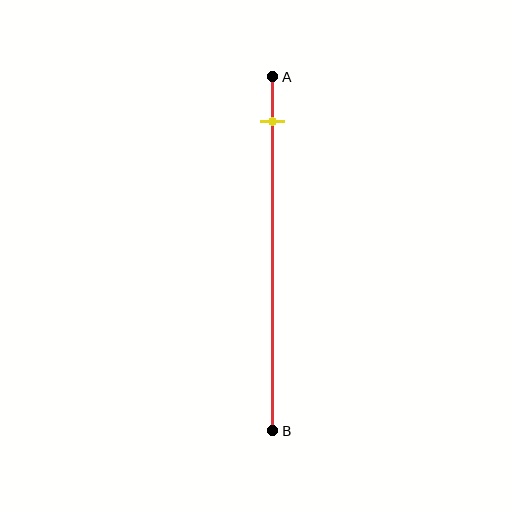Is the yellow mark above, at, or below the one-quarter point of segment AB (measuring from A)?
The yellow mark is above the one-quarter point of segment AB.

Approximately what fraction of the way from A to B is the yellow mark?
The yellow mark is approximately 15% of the way from A to B.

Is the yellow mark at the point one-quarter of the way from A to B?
No, the mark is at about 15% from A, not at the 25% one-quarter point.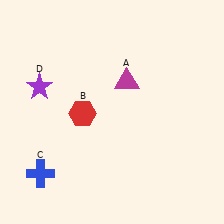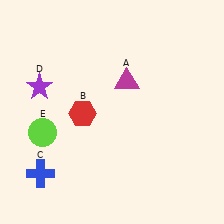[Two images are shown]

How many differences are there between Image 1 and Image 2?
There is 1 difference between the two images.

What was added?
A lime circle (E) was added in Image 2.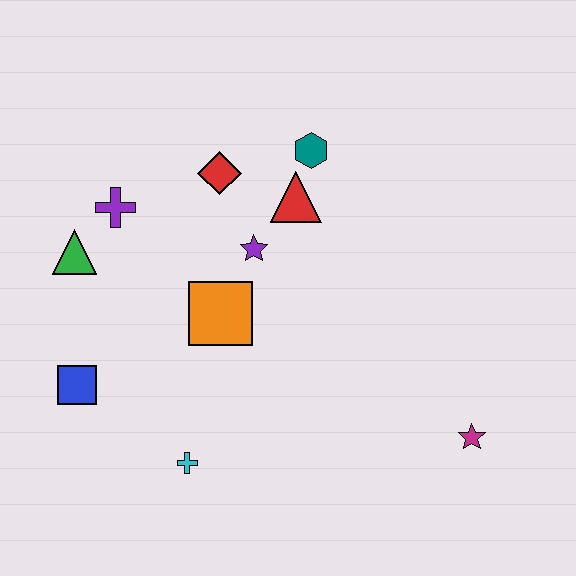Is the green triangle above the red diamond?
No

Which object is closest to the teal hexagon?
The red triangle is closest to the teal hexagon.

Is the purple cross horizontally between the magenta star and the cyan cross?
No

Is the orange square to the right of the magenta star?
No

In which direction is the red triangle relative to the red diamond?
The red triangle is to the right of the red diamond.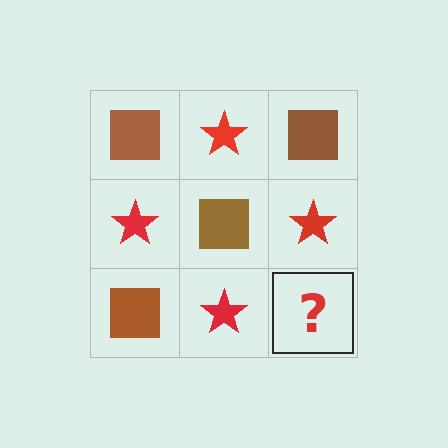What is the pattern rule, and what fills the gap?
The rule is that it alternates brown square and red star in a checkerboard pattern. The gap should be filled with a brown square.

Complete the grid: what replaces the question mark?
The question mark should be replaced with a brown square.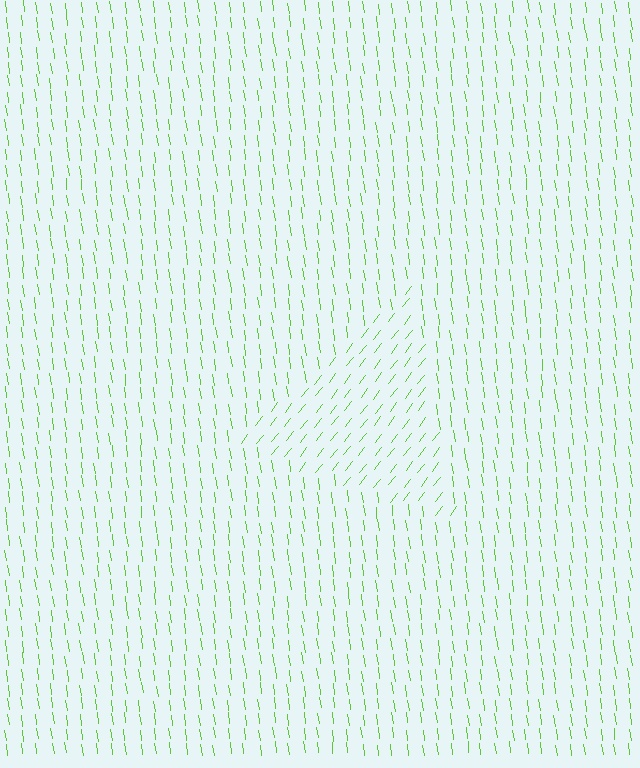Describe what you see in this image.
The image is filled with small lime line segments. A triangle region in the image has lines oriented differently from the surrounding lines, creating a visible texture boundary.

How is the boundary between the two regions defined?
The boundary is defined purely by a change in line orientation (approximately 45 degrees difference). All lines are the same color and thickness.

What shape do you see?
I see a triangle.